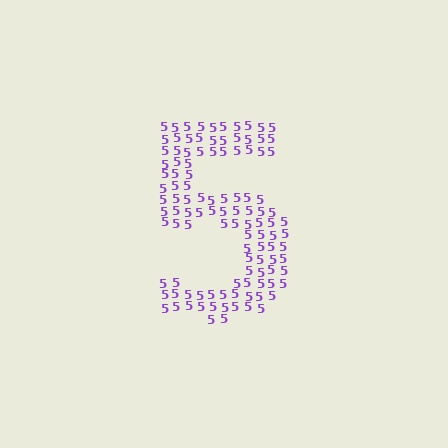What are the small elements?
The small elements are digit 5's.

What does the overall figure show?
The overall figure shows the digit 5.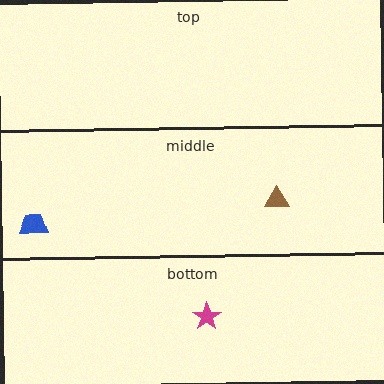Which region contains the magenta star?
The bottom region.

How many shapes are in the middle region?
2.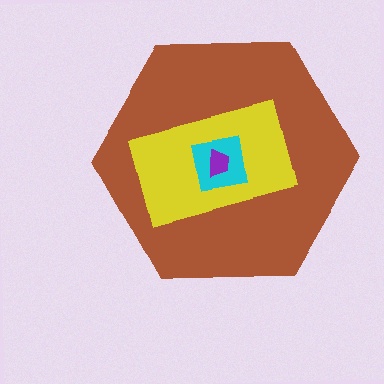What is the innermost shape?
The purple trapezoid.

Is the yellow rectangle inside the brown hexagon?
Yes.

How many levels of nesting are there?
4.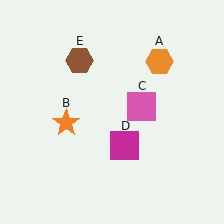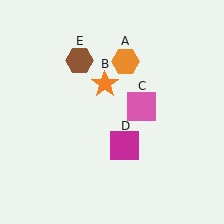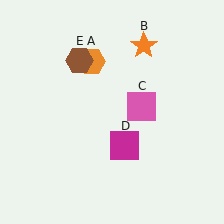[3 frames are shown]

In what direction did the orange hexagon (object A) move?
The orange hexagon (object A) moved left.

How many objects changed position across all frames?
2 objects changed position: orange hexagon (object A), orange star (object B).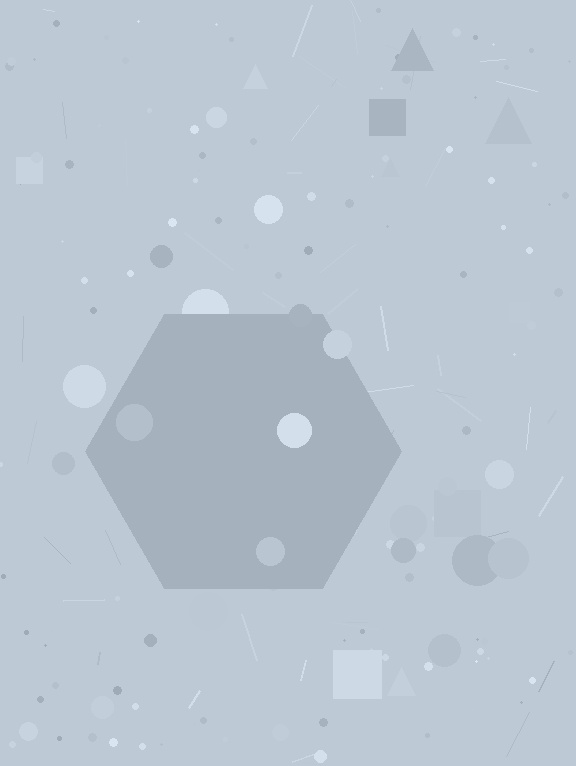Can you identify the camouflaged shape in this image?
The camouflaged shape is a hexagon.